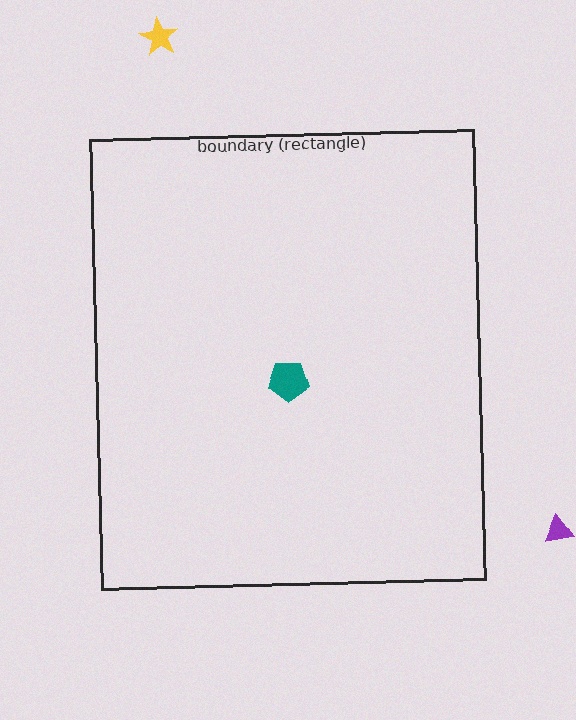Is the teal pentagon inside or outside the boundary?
Inside.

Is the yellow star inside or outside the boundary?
Outside.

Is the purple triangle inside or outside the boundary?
Outside.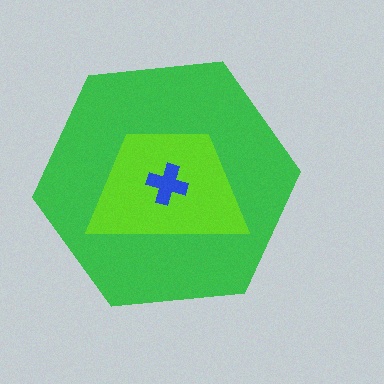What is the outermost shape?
The green hexagon.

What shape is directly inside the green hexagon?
The lime trapezoid.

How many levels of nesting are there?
3.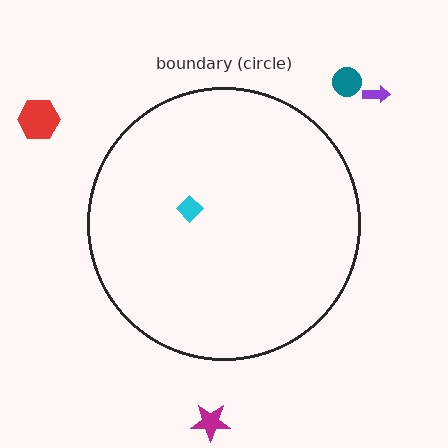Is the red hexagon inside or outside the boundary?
Outside.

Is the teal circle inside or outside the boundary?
Outside.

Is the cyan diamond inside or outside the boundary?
Inside.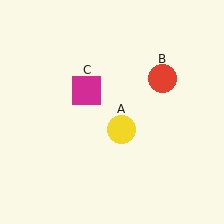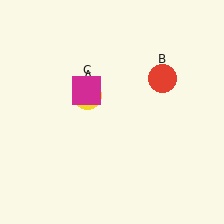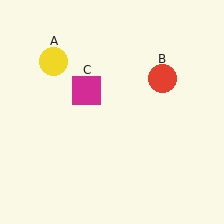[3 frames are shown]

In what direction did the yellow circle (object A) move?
The yellow circle (object A) moved up and to the left.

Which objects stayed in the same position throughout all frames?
Red circle (object B) and magenta square (object C) remained stationary.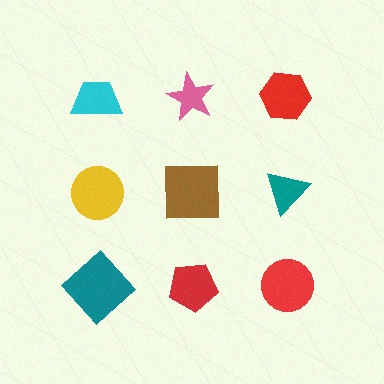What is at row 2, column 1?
A yellow circle.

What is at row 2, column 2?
A brown square.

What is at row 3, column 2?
A red pentagon.